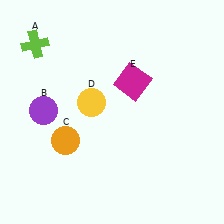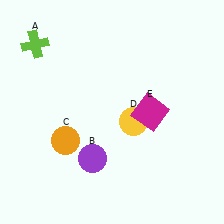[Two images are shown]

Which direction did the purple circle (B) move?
The purple circle (B) moved right.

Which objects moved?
The objects that moved are: the purple circle (B), the yellow circle (D), the magenta square (E).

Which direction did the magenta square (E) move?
The magenta square (E) moved down.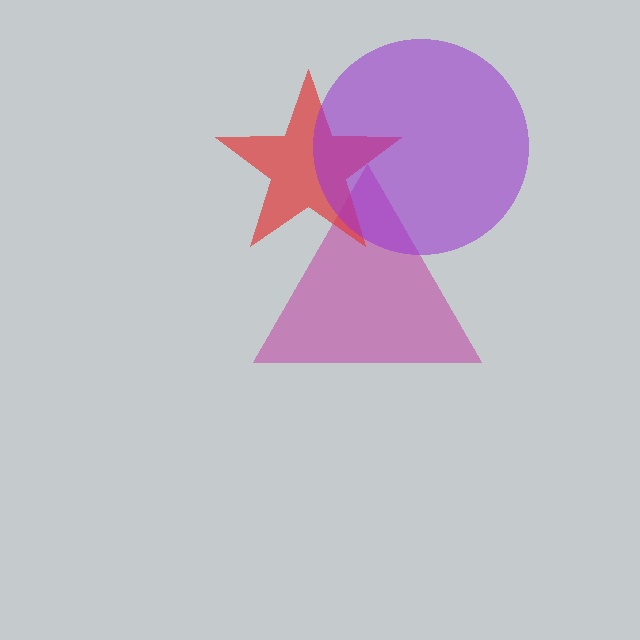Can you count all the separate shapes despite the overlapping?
Yes, there are 3 separate shapes.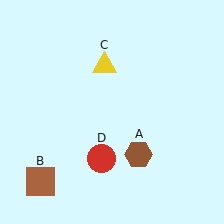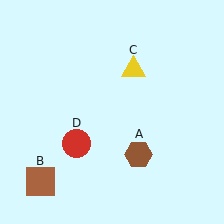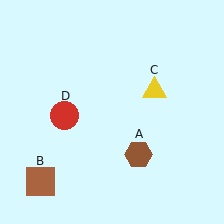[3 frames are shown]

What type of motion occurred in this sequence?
The yellow triangle (object C), red circle (object D) rotated clockwise around the center of the scene.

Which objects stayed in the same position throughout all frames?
Brown hexagon (object A) and brown square (object B) remained stationary.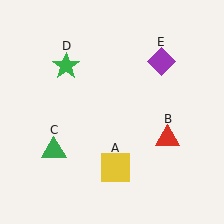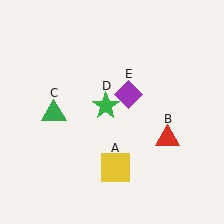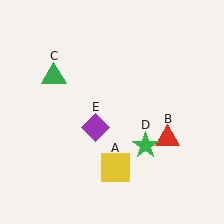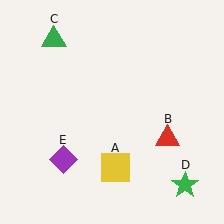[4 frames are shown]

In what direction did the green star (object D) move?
The green star (object D) moved down and to the right.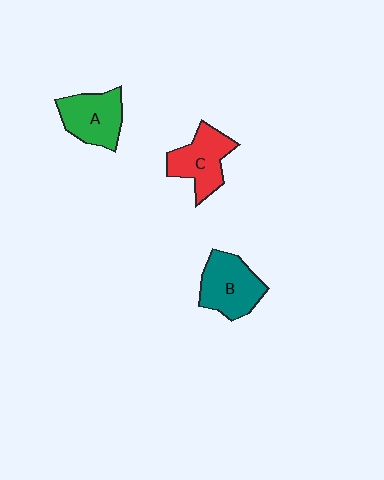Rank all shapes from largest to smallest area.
From largest to smallest: B (teal), C (red), A (green).